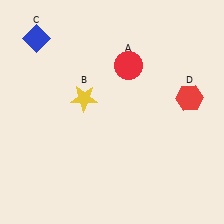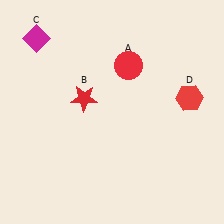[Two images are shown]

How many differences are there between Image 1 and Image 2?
There are 2 differences between the two images.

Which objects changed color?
B changed from yellow to red. C changed from blue to magenta.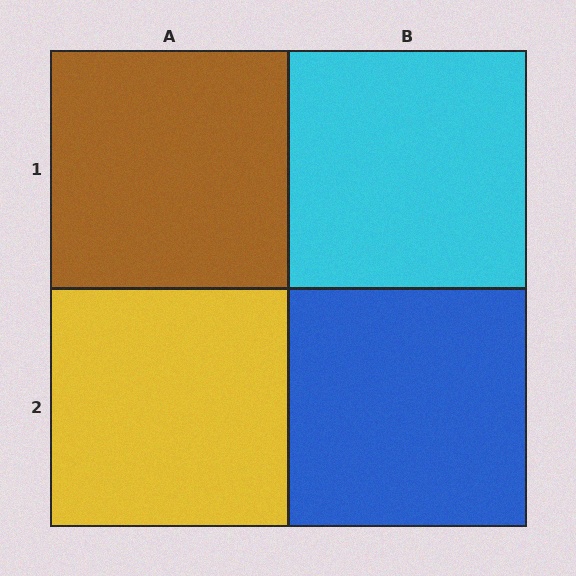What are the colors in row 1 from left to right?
Brown, cyan.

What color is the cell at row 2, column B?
Blue.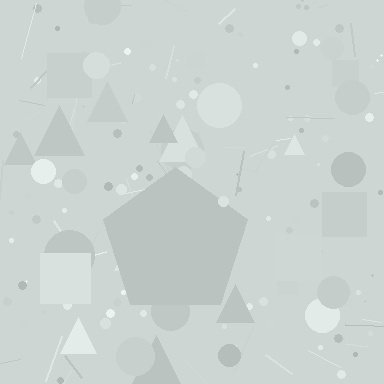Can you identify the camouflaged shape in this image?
The camouflaged shape is a pentagon.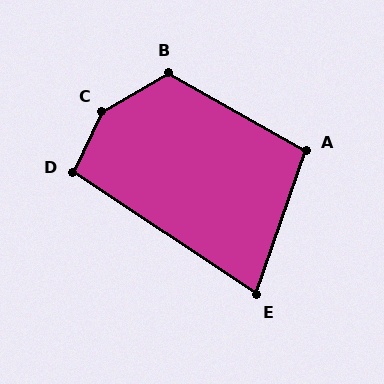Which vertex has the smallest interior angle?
E, at approximately 75 degrees.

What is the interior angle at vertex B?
Approximately 121 degrees (obtuse).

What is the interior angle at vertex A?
Approximately 100 degrees (obtuse).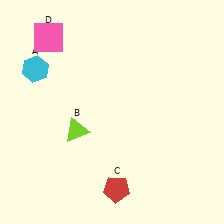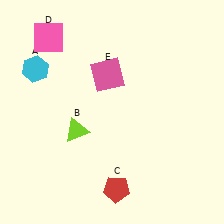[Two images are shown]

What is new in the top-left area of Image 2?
A pink square (E) was added in the top-left area of Image 2.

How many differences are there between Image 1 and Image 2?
There is 1 difference between the two images.